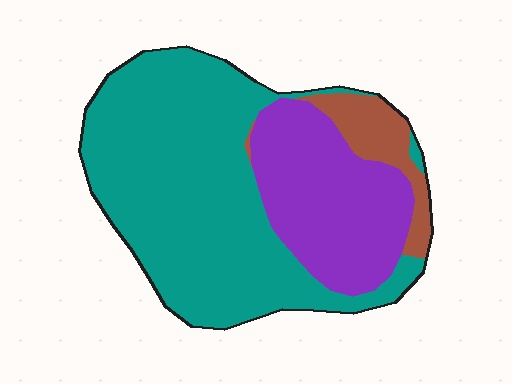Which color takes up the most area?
Teal, at roughly 60%.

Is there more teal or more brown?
Teal.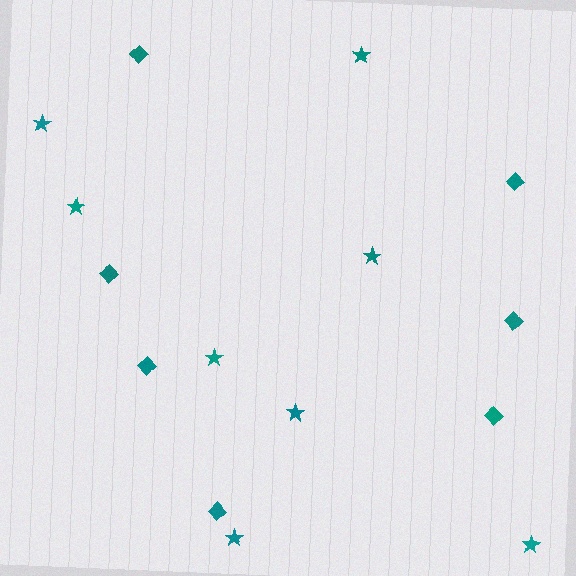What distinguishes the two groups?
There are 2 groups: one group of diamonds (7) and one group of stars (8).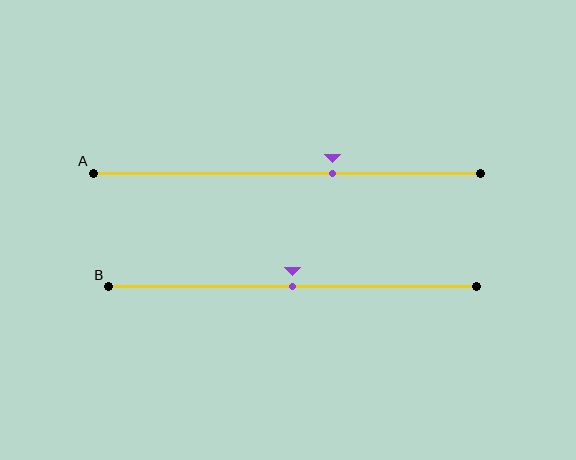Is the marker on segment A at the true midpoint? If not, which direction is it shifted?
No, the marker on segment A is shifted to the right by about 12% of the segment length.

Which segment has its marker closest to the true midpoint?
Segment B has its marker closest to the true midpoint.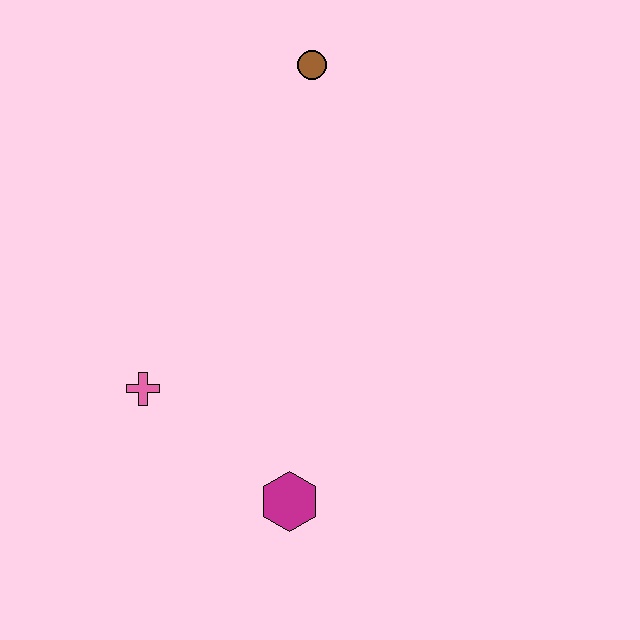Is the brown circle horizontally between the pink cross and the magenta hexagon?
No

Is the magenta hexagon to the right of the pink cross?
Yes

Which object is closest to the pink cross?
The magenta hexagon is closest to the pink cross.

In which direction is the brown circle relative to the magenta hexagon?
The brown circle is above the magenta hexagon.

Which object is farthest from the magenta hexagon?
The brown circle is farthest from the magenta hexagon.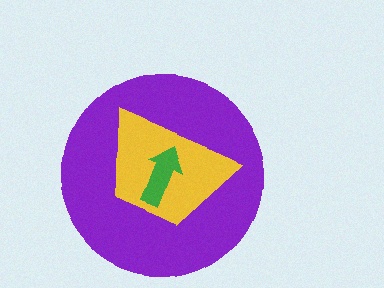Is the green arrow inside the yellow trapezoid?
Yes.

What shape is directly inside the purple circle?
The yellow trapezoid.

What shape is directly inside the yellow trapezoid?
The green arrow.